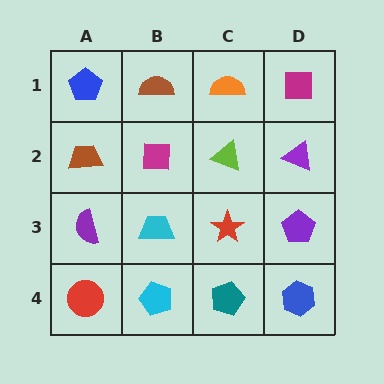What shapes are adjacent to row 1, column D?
A purple triangle (row 2, column D), an orange semicircle (row 1, column C).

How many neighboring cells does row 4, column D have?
2.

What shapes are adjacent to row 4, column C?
A red star (row 3, column C), a cyan pentagon (row 4, column B), a blue hexagon (row 4, column D).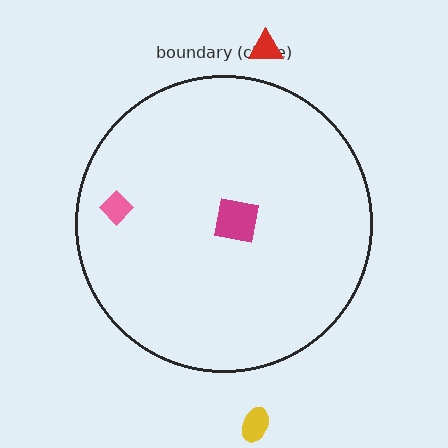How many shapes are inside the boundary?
2 inside, 2 outside.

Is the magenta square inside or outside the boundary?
Inside.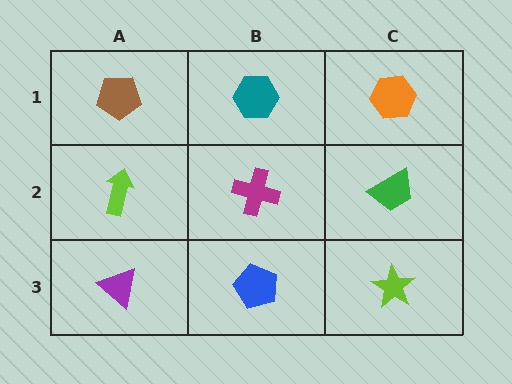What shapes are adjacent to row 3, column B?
A magenta cross (row 2, column B), a purple triangle (row 3, column A), a lime star (row 3, column C).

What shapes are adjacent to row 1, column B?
A magenta cross (row 2, column B), a brown pentagon (row 1, column A), an orange hexagon (row 1, column C).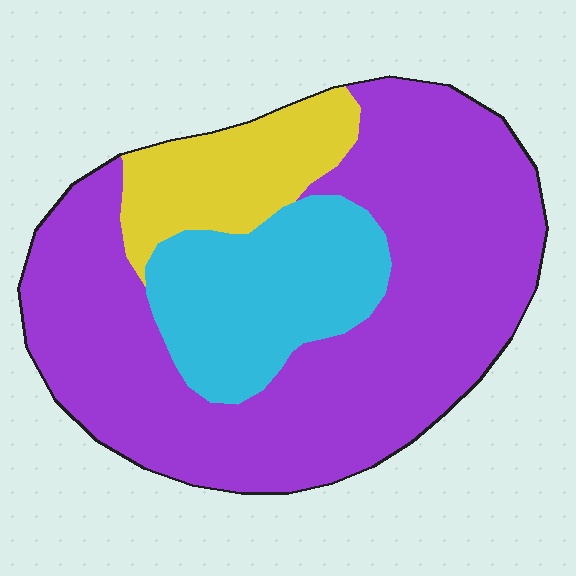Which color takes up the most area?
Purple, at roughly 65%.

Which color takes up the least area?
Yellow, at roughly 15%.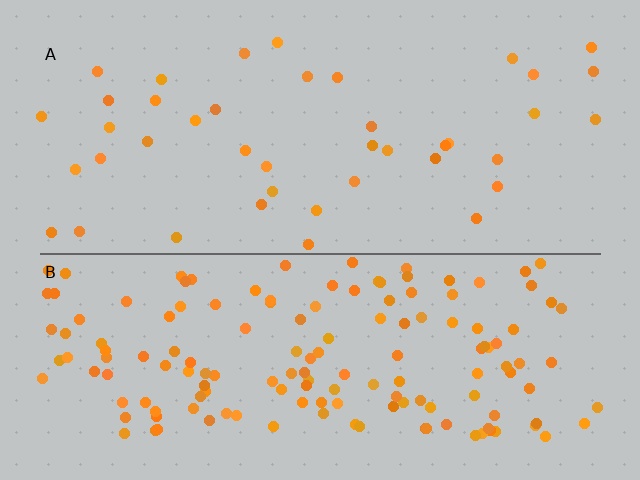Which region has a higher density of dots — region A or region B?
B (the bottom).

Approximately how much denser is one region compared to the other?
Approximately 3.6× — region B over region A.